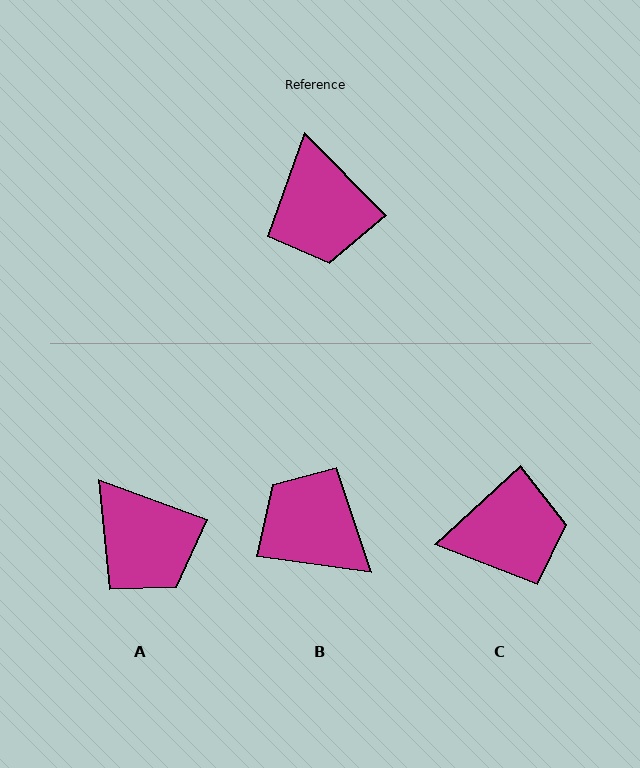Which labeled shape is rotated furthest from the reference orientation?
B, about 142 degrees away.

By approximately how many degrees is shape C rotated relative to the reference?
Approximately 88 degrees counter-clockwise.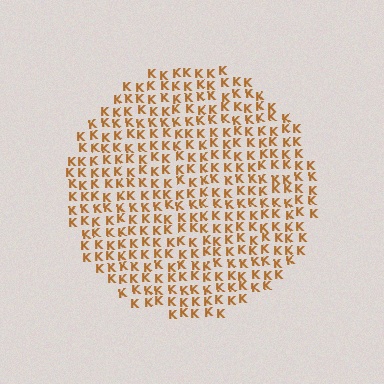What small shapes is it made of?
It is made of small letter K's.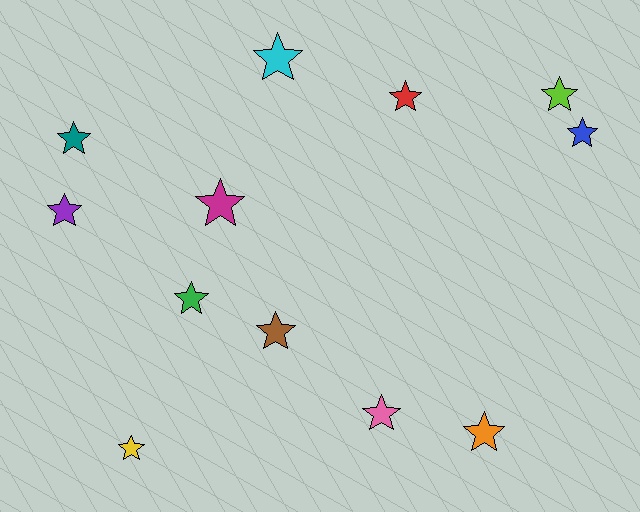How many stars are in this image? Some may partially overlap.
There are 12 stars.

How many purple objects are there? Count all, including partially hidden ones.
There is 1 purple object.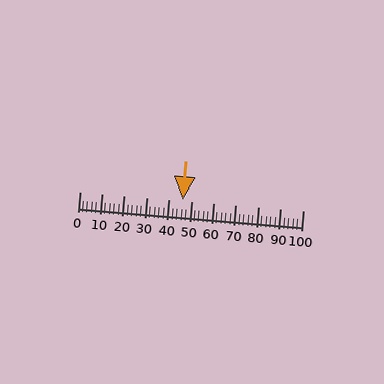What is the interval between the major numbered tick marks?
The major tick marks are spaced 10 units apart.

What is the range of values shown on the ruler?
The ruler shows values from 0 to 100.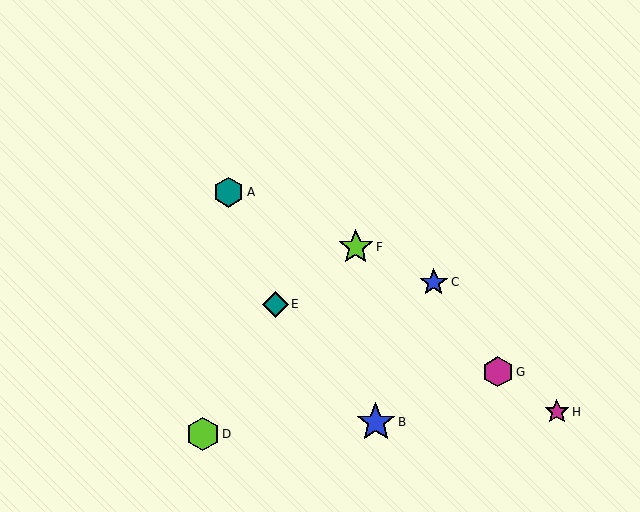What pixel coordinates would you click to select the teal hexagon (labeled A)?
Click at (229, 192) to select the teal hexagon A.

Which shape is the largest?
The blue star (labeled B) is the largest.